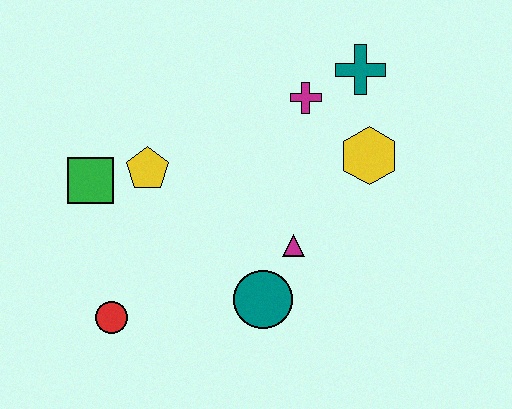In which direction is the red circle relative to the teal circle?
The red circle is to the left of the teal circle.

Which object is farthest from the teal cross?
The red circle is farthest from the teal cross.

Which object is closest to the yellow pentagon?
The green square is closest to the yellow pentagon.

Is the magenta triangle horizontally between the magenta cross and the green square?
Yes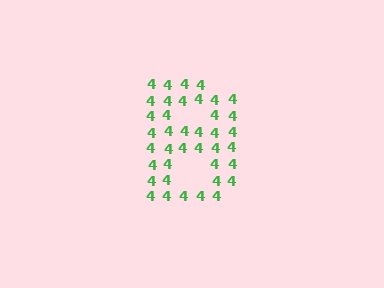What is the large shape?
The large shape is the letter B.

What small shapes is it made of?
It is made of small digit 4's.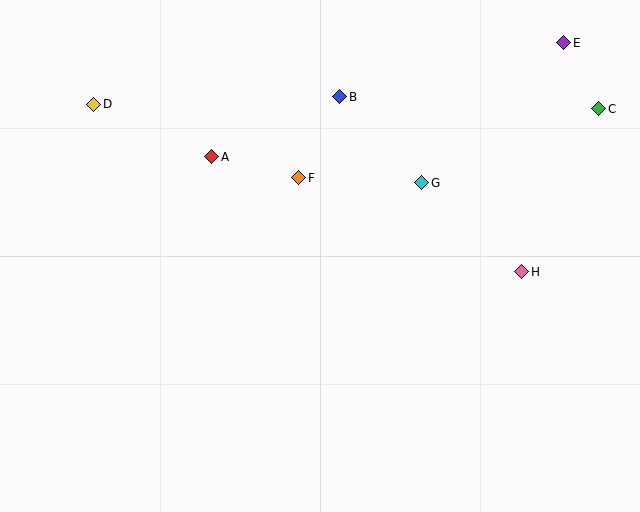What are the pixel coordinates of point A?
Point A is at (212, 157).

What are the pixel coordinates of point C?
Point C is at (599, 109).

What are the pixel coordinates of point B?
Point B is at (340, 97).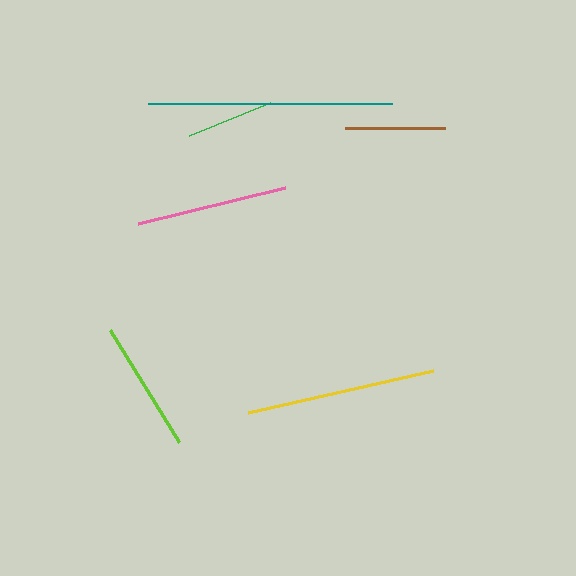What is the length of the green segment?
The green segment is approximately 88 pixels long.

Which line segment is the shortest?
The green line is the shortest at approximately 88 pixels.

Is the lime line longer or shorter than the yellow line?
The yellow line is longer than the lime line.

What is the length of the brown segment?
The brown segment is approximately 101 pixels long.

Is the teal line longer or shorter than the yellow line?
The teal line is longer than the yellow line.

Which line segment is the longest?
The teal line is the longest at approximately 244 pixels.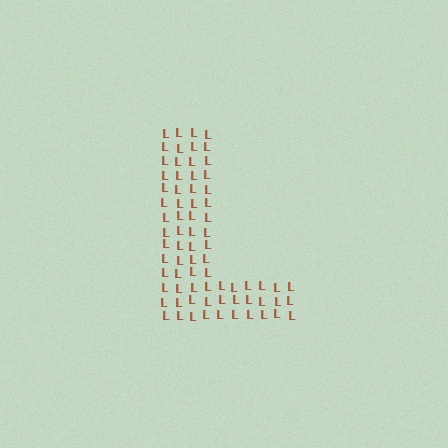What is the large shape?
The large shape is the letter L.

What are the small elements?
The small elements are letter L's.